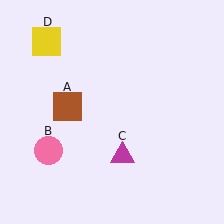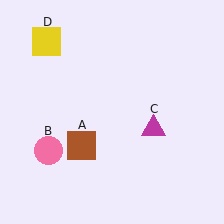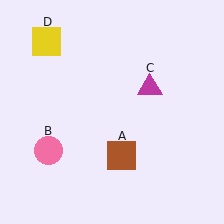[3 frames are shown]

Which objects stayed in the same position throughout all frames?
Pink circle (object B) and yellow square (object D) remained stationary.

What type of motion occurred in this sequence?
The brown square (object A), magenta triangle (object C) rotated counterclockwise around the center of the scene.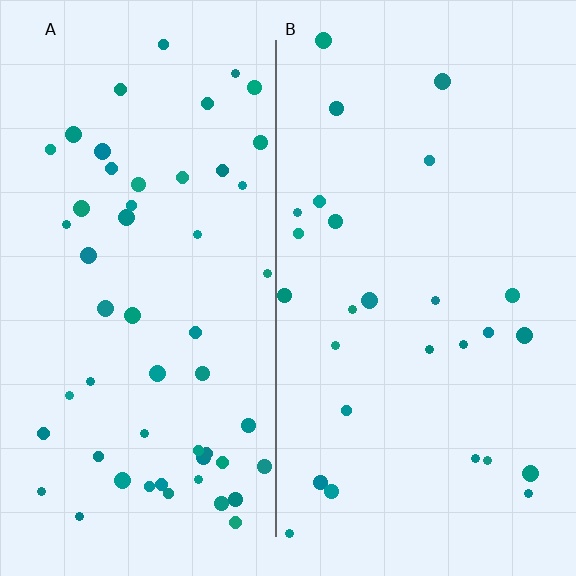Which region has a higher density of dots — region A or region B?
A (the left).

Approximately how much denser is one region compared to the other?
Approximately 2.0× — region A over region B.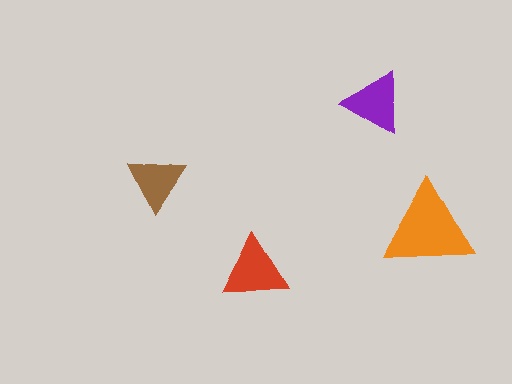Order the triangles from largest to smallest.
the orange one, the red one, the purple one, the brown one.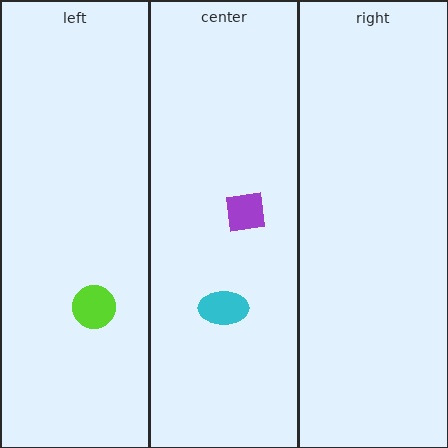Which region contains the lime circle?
The left region.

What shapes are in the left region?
The lime circle.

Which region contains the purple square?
The center region.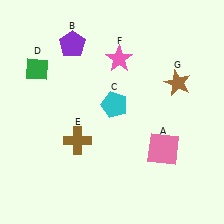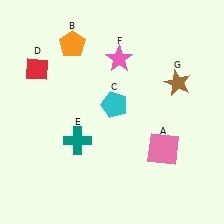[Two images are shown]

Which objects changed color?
B changed from purple to orange. D changed from green to red. E changed from brown to teal.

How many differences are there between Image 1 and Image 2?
There are 3 differences between the two images.